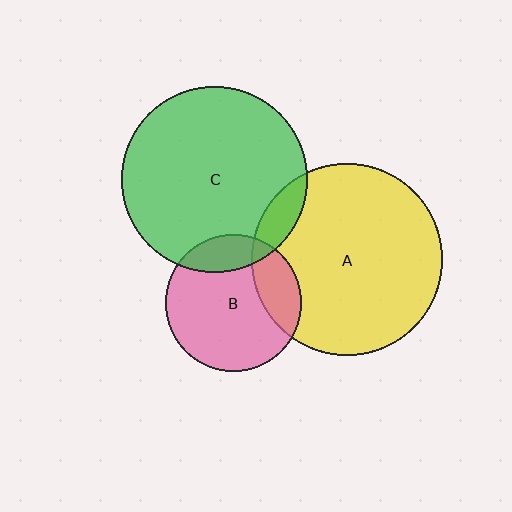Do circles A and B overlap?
Yes.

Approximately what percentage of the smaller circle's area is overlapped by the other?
Approximately 20%.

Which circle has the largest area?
Circle A (yellow).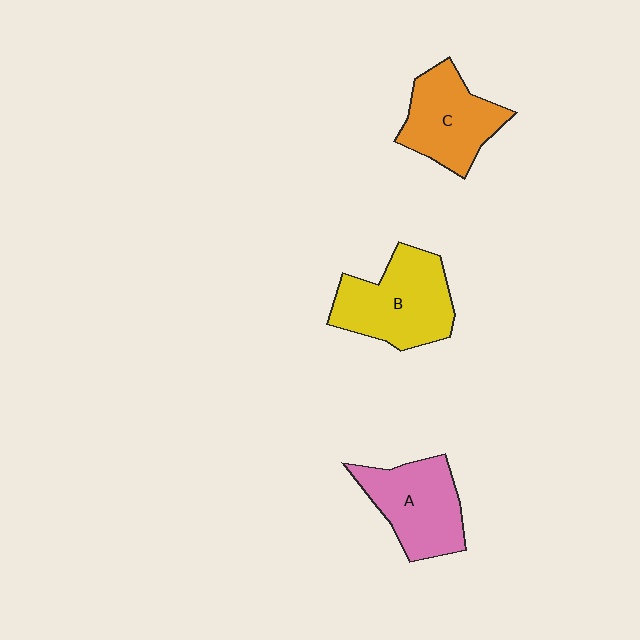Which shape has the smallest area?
Shape C (orange).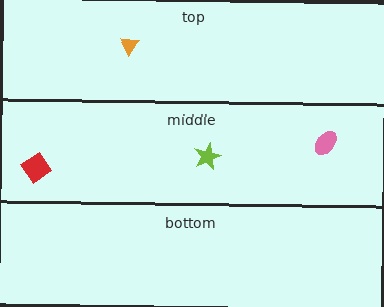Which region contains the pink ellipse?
The middle region.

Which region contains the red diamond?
The middle region.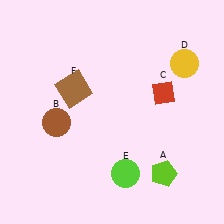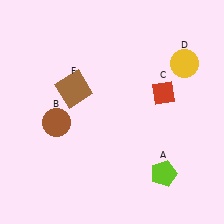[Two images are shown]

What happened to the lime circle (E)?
The lime circle (E) was removed in Image 2. It was in the bottom-right area of Image 1.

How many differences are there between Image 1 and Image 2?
There is 1 difference between the two images.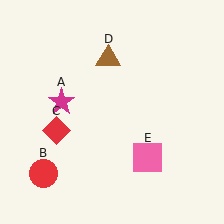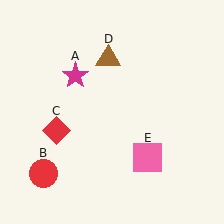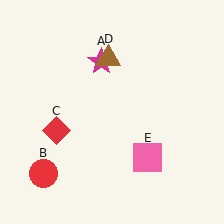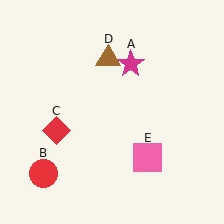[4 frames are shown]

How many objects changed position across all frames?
1 object changed position: magenta star (object A).